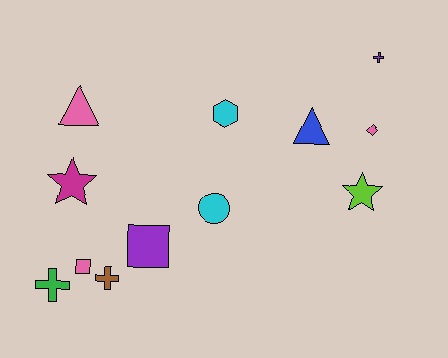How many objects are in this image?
There are 12 objects.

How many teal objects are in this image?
There are no teal objects.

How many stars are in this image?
There are 2 stars.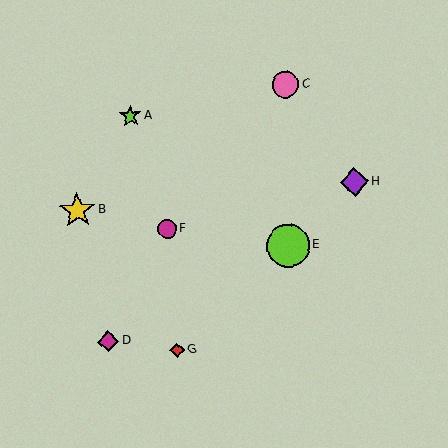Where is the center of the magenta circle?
The center of the magenta circle is at (167, 229).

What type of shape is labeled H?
Shape H is a purple diamond.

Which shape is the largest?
The lime circle (labeled E) is the largest.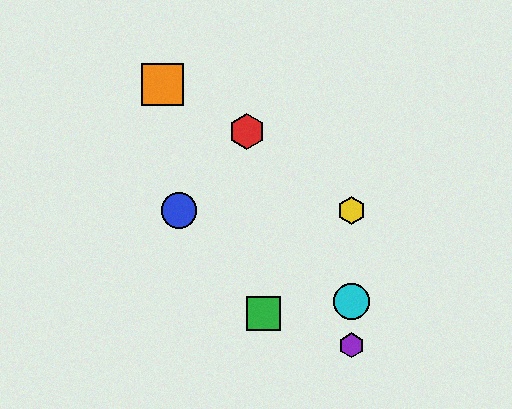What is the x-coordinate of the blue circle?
The blue circle is at x≈179.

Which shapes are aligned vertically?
The yellow hexagon, the purple hexagon, the cyan circle are aligned vertically.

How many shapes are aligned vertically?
3 shapes (the yellow hexagon, the purple hexagon, the cyan circle) are aligned vertically.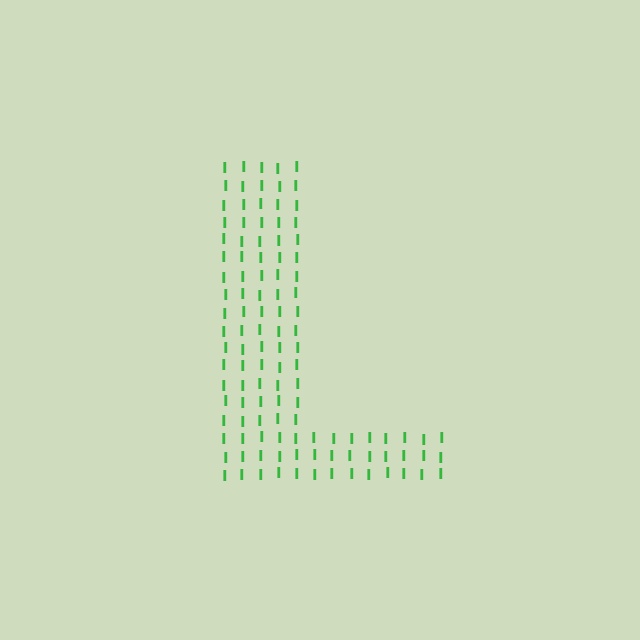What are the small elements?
The small elements are letter I's.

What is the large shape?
The large shape is the letter L.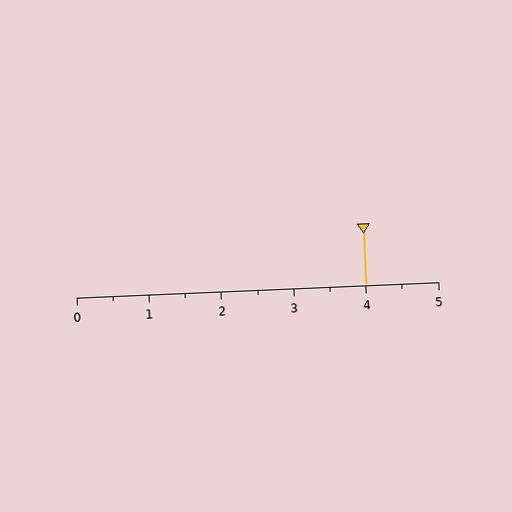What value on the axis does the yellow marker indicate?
The marker indicates approximately 4.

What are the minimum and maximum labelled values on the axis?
The axis runs from 0 to 5.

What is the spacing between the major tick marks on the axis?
The major ticks are spaced 1 apart.